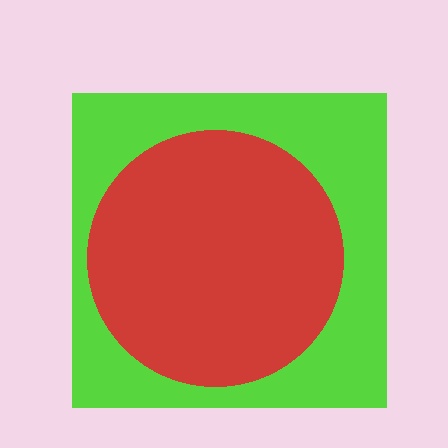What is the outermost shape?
The lime square.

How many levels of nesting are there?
2.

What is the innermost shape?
The red circle.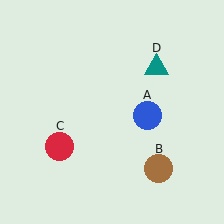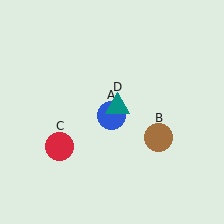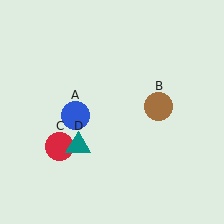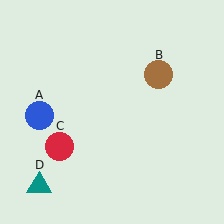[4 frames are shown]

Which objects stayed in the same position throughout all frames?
Red circle (object C) remained stationary.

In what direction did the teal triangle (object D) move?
The teal triangle (object D) moved down and to the left.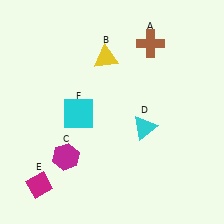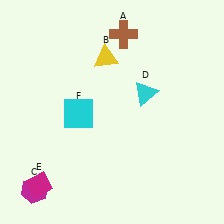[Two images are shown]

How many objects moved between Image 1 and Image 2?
3 objects moved between the two images.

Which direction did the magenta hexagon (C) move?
The magenta hexagon (C) moved down.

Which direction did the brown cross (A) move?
The brown cross (A) moved left.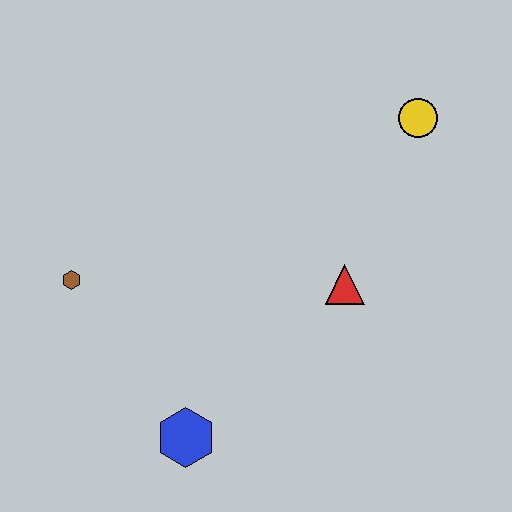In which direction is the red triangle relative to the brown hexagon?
The red triangle is to the right of the brown hexagon.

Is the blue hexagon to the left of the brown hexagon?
No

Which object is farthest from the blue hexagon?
The yellow circle is farthest from the blue hexagon.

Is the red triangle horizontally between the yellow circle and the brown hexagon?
Yes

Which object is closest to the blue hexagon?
The brown hexagon is closest to the blue hexagon.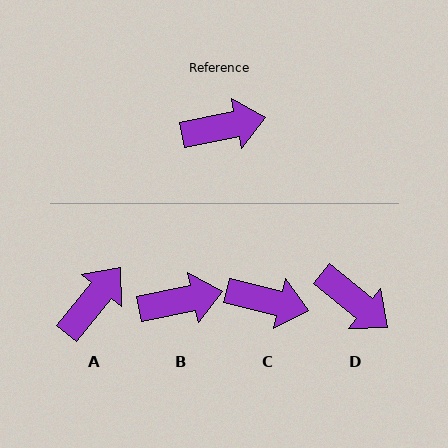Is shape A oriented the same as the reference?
No, it is off by about 39 degrees.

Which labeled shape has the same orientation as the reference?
B.